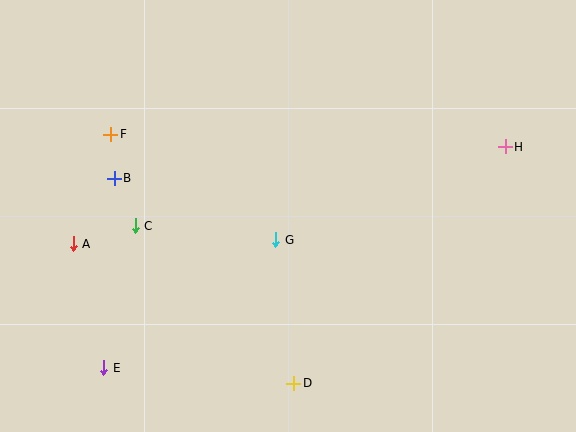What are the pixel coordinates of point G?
Point G is at (276, 240).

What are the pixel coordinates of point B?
Point B is at (114, 178).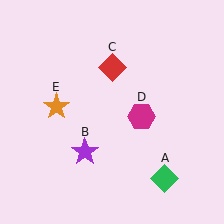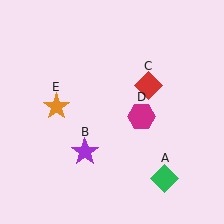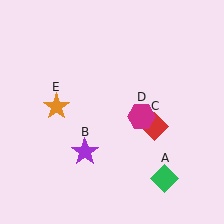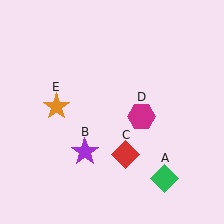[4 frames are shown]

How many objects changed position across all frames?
1 object changed position: red diamond (object C).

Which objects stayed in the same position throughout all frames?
Green diamond (object A) and purple star (object B) and magenta hexagon (object D) and orange star (object E) remained stationary.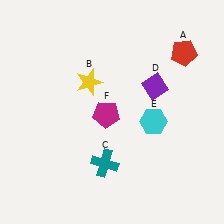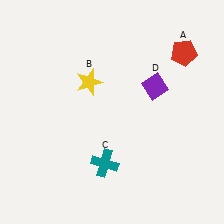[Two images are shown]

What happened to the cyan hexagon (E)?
The cyan hexagon (E) was removed in Image 2. It was in the bottom-right area of Image 1.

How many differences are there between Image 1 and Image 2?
There are 2 differences between the two images.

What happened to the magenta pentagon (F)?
The magenta pentagon (F) was removed in Image 2. It was in the bottom-left area of Image 1.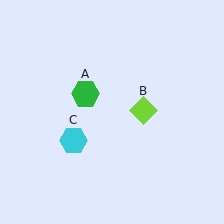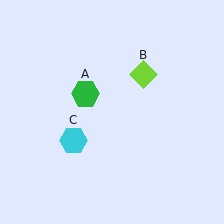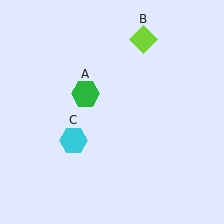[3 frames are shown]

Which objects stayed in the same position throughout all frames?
Green hexagon (object A) and cyan hexagon (object C) remained stationary.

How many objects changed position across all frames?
1 object changed position: lime diamond (object B).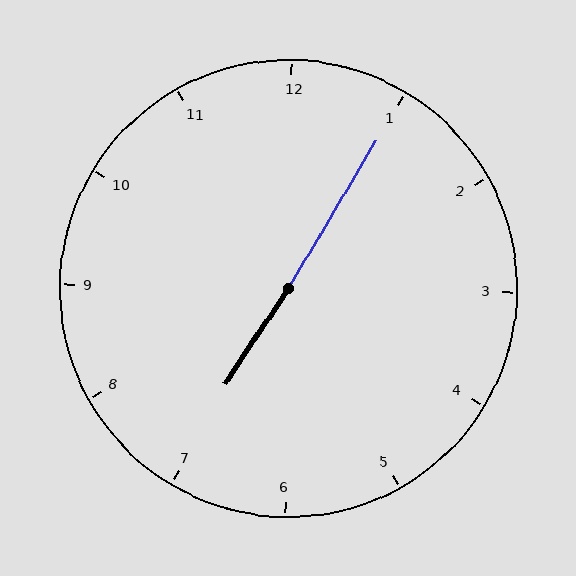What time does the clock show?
7:05.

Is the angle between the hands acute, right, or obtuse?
It is obtuse.